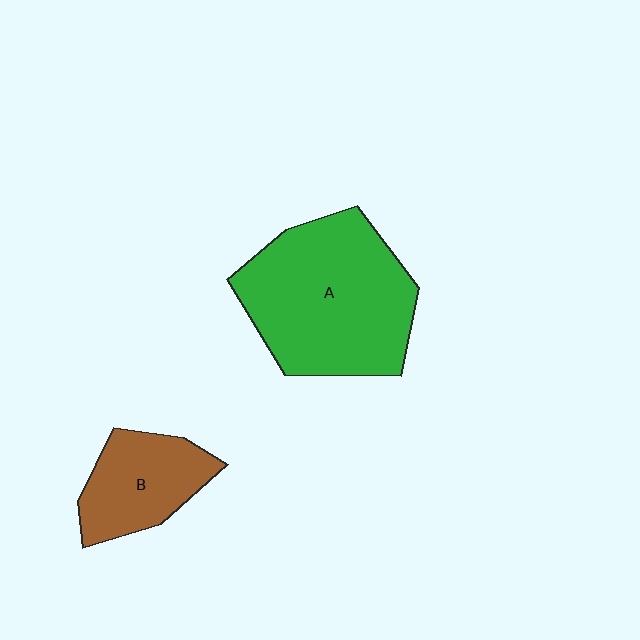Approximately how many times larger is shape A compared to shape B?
Approximately 2.1 times.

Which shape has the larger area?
Shape A (green).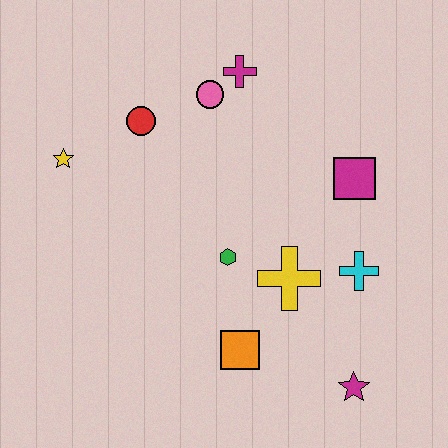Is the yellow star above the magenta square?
Yes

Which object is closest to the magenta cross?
The pink circle is closest to the magenta cross.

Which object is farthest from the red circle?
The magenta star is farthest from the red circle.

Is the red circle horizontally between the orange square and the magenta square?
No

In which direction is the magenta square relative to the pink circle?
The magenta square is to the right of the pink circle.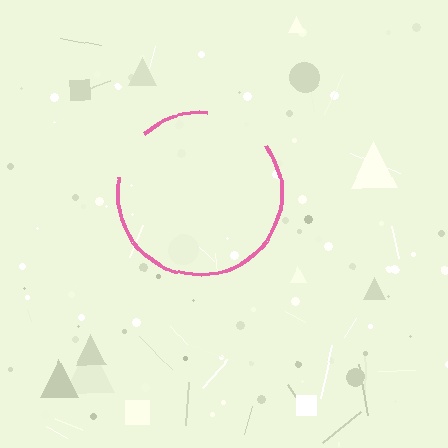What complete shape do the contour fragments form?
The contour fragments form a circle.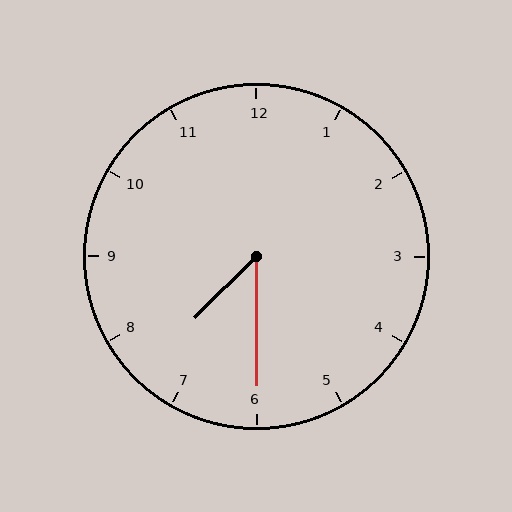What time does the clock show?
7:30.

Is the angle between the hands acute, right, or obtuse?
It is acute.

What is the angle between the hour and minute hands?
Approximately 45 degrees.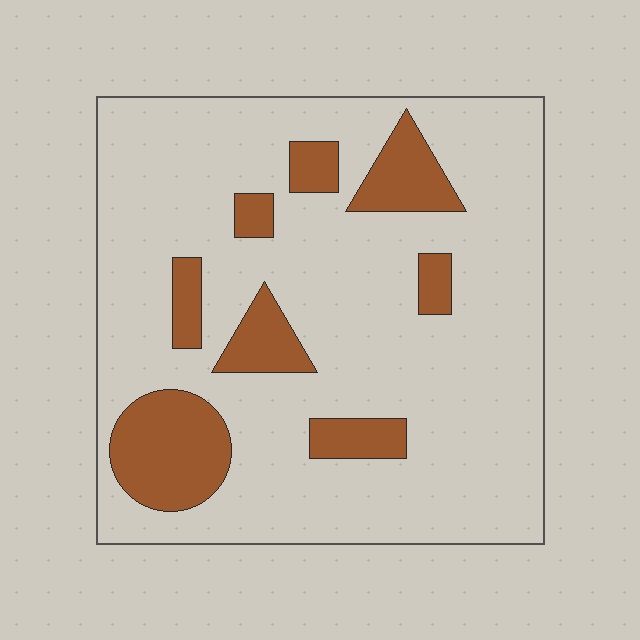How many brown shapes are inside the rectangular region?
8.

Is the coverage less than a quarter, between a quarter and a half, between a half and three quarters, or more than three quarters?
Less than a quarter.